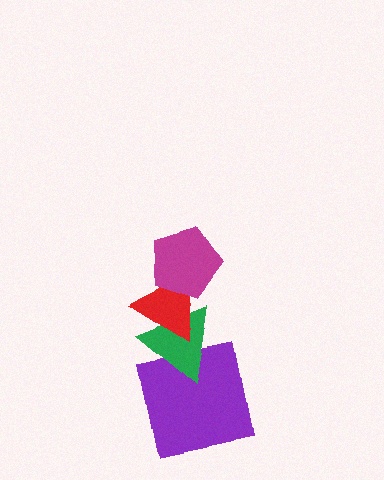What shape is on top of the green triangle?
The red triangle is on top of the green triangle.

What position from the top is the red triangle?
The red triangle is 2nd from the top.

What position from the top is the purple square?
The purple square is 4th from the top.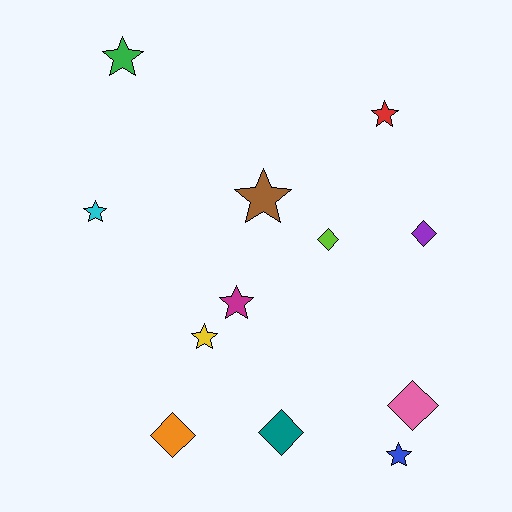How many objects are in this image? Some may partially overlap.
There are 12 objects.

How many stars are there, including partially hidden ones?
There are 7 stars.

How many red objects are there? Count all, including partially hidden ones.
There is 1 red object.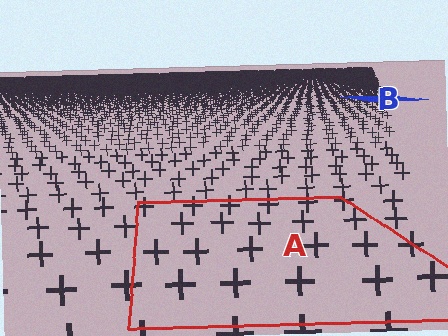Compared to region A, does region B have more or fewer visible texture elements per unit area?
Region B has more texture elements per unit area — they are packed more densely because it is farther away.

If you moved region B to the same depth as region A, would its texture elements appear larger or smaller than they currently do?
They would appear larger. At a closer depth, the same texture elements are projected at a bigger on-screen size.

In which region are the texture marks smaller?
The texture marks are smaller in region B, because it is farther away.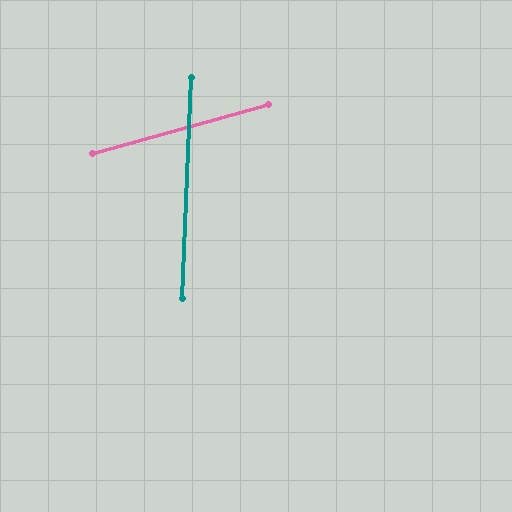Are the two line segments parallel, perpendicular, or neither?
Neither parallel nor perpendicular — they differ by about 72°.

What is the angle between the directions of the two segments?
Approximately 72 degrees.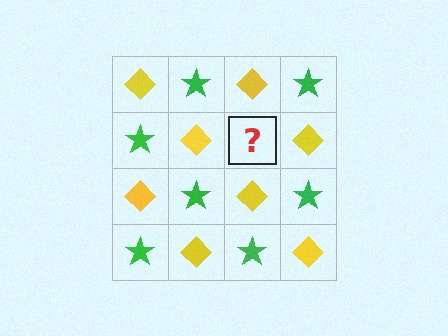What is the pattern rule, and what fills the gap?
The rule is that it alternates yellow diamond and green star in a checkerboard pattern. The gap should be filled with a green star.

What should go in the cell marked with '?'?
The missing cell should contain a green star.